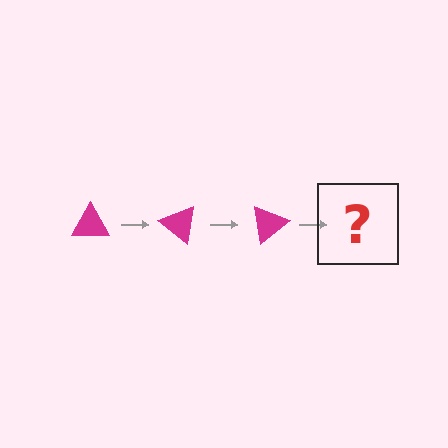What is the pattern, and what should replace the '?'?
The pattern is that the triangle rotates 40 degrees each step. The '?' should be a magenta triangle rotated 120 degrees.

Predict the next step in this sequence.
The next step is a magenta triangle rotated 120 degrees.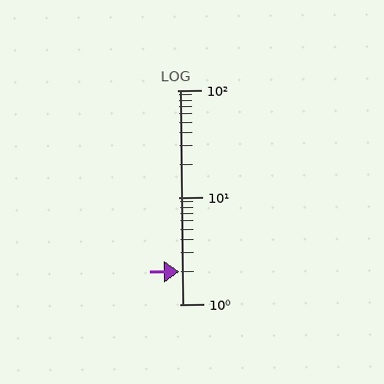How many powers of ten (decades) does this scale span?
The scale spans 2 decades, from 1 to 100.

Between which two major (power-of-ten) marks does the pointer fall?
The pointer is between 1 and 10.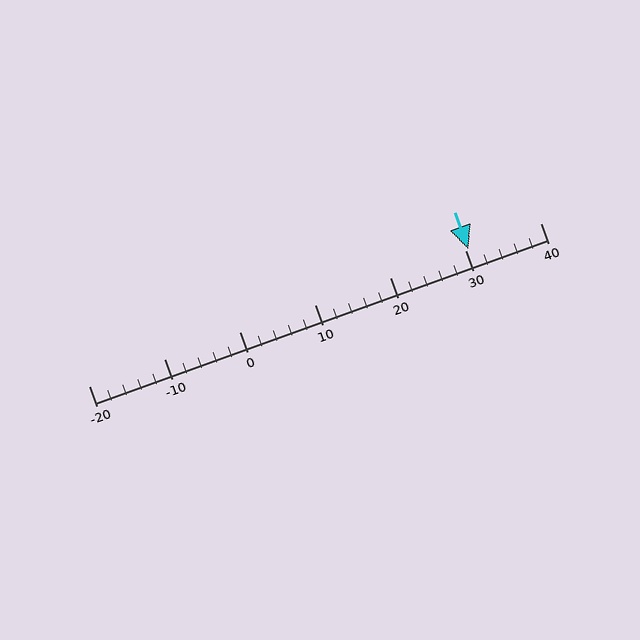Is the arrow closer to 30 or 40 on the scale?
The arrow is closer to 30.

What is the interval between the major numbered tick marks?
The major tick marks are spaced 10 units apart.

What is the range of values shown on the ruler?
The ruler shows values from -20 to 40.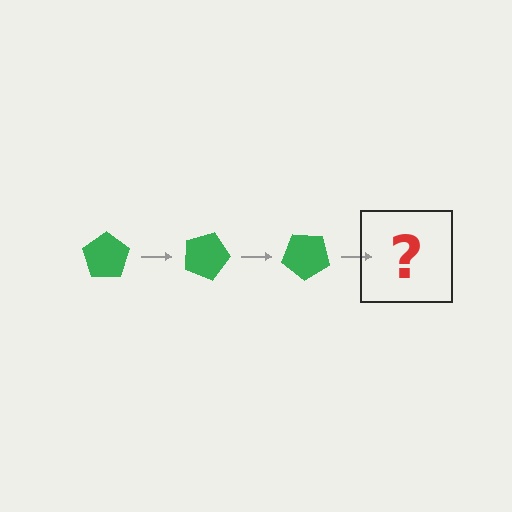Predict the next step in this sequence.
The next step is a green pentagon rotated 60 degrees.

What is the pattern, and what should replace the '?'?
The pattern is that the pentagon rotates 20 degrees each step. The '?' should be a green pentagon rotated 60 degrees.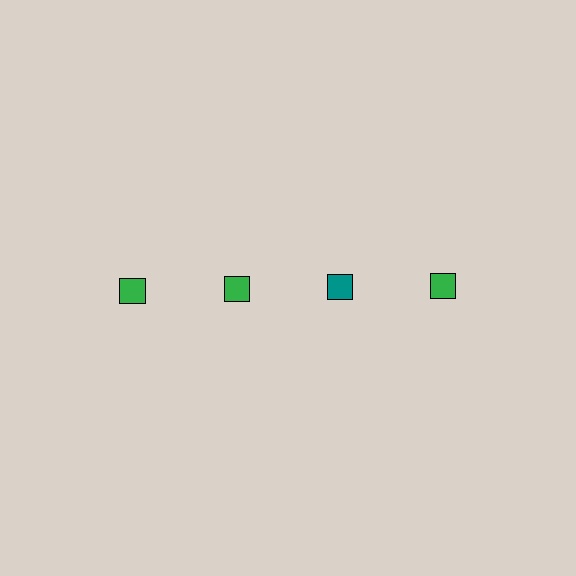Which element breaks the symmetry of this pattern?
The teal square in the top row, center column breaks the symmetry. All other shapes are green squares.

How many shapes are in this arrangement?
There are 4 shapes arranged in a grid pattern.